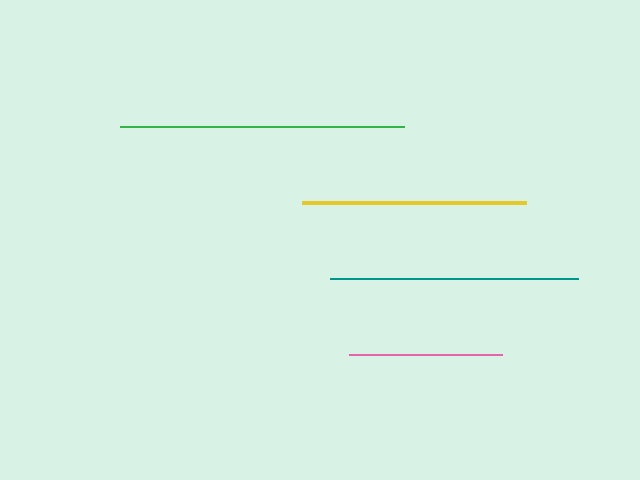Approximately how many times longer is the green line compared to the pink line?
The green line is approximately 1.9 times the length of the pink line.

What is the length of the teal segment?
The teal segment is approximately 248 pixels long.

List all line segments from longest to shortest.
From longest to shortest: green, teal, yellow, pink.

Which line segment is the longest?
The green line is the longest at approximately 285 pixels.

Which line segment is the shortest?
The pink line is the shortest at approximately 153 pixels.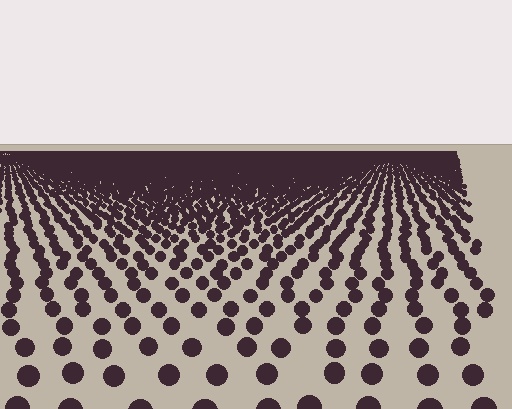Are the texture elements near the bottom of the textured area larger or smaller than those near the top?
Larger. Near the bottom, elements are closer to the viewer and appear at a bigger on-screen size.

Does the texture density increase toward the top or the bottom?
Density increases toward the top.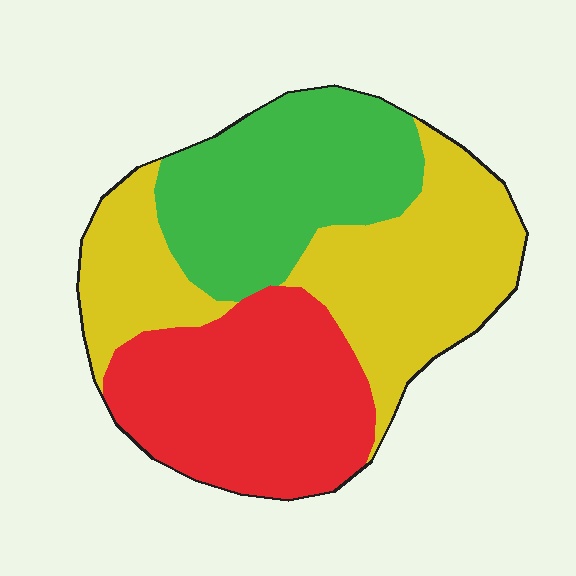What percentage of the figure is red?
Red covers 32% of the figure.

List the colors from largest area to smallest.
From largest to smallest: yellow, red, green.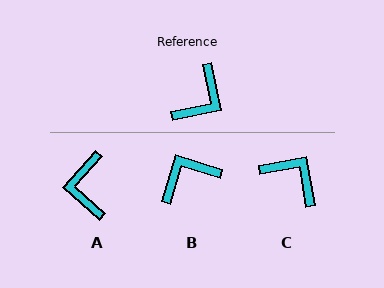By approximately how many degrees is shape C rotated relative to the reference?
Approximately 88 degrees counter-clockwise.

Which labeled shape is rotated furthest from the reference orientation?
B, about 151 degrees away.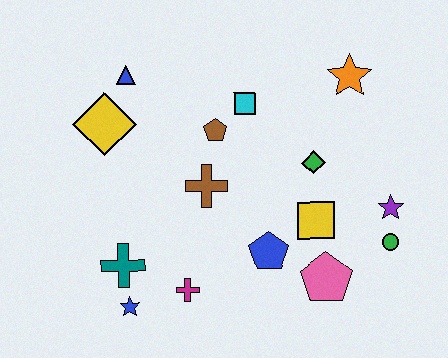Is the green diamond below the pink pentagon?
No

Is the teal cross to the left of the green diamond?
Yes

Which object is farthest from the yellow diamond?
The green circle is farthest from the yellow diamond.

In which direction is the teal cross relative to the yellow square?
The teal cross is to the left of the yellow square.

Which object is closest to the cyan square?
The brown pentagon is closest to the cyan square.